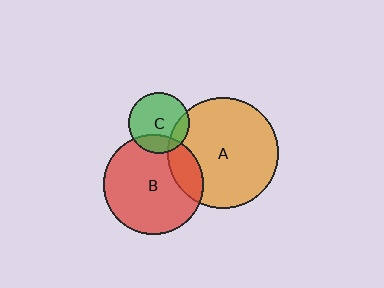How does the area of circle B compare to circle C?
Approximately 2.7 times.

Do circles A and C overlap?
Yes.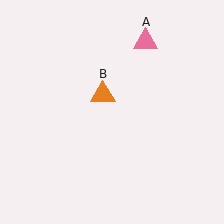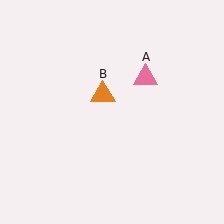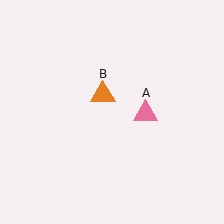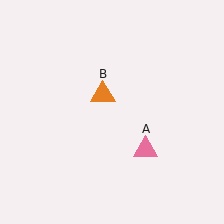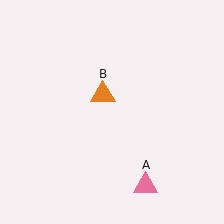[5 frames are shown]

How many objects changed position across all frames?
1 object changed position: pink triangle (object A).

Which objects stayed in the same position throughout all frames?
Orange triangle (object B) remained stationary.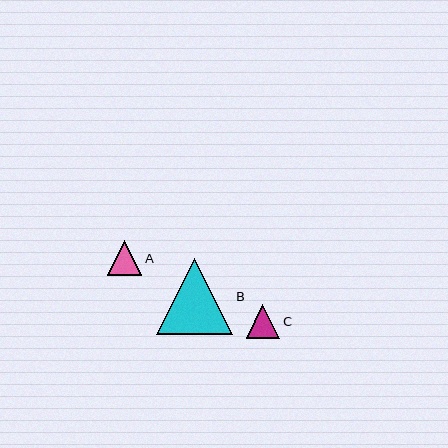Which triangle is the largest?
Triangle B is the largest with a size of approximately 76 pixels.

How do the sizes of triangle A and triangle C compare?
Triangle A and triangle C are approximately the same size.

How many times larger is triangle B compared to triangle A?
Triangle B is approximately 2.2 times the size of triangle A.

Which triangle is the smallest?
Triangle C is the smallest with a size of approximately 34 pixels.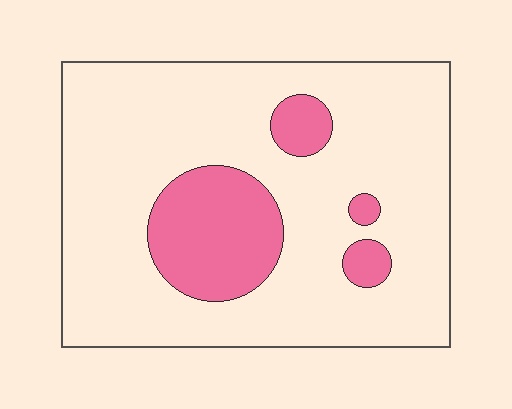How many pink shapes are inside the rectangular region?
4.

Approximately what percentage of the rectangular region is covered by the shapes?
Approximately 20%.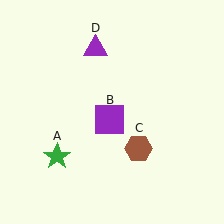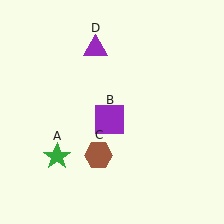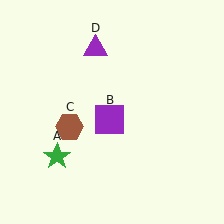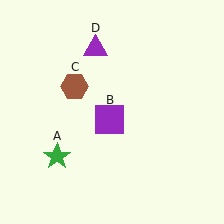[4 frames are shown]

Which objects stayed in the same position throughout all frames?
Green star (object A) and purple square (object B) and purple triangle (object D) remained stationary.